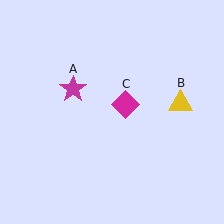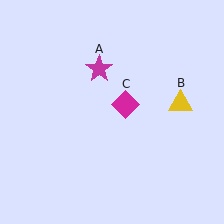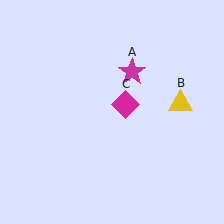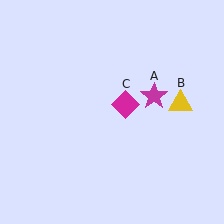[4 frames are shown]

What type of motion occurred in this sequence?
The magenta star (object A) rotated clockwise around the center of the scene.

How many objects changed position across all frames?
1 object changed position: magenta star (object A).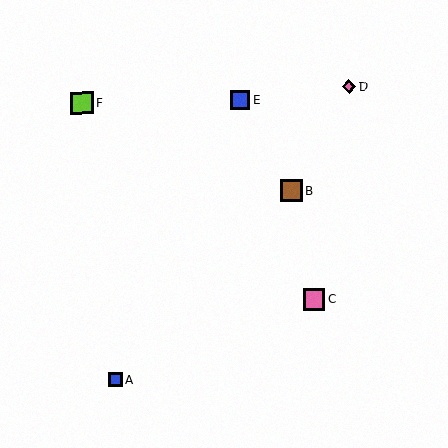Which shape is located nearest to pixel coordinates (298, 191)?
The brown square (labeled B) at (291, 190) is nearest to that location.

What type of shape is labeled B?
Shape B is a brown square.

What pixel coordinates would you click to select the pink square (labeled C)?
Click at (314, 299) to select the pink square C.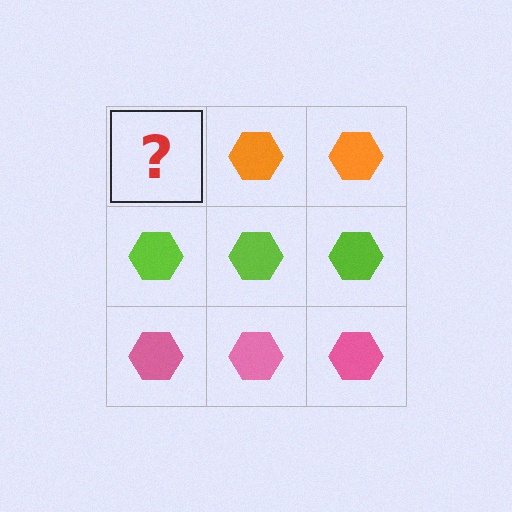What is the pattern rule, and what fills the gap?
The rule is that each row has a consistent color. The gap should be filled with an orange hexagon.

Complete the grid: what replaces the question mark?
The question mark should be replaced with an orange hexagon.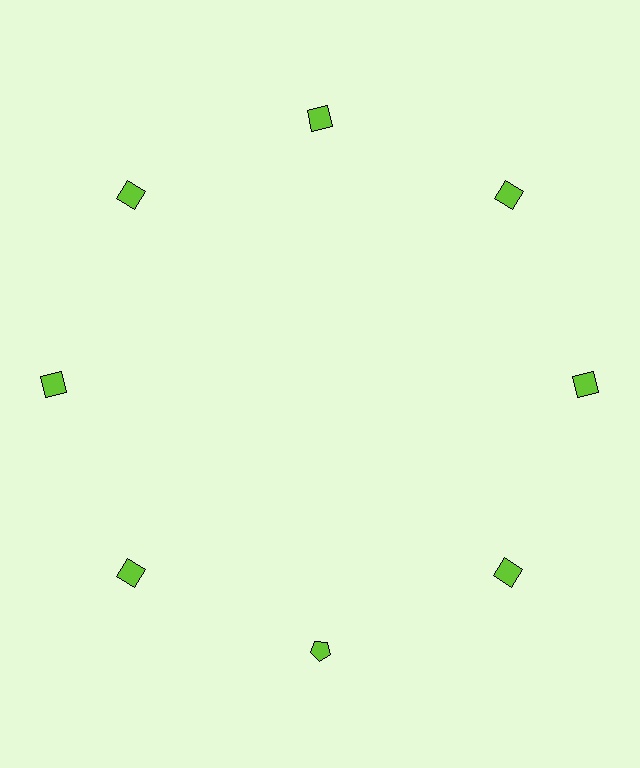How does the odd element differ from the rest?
It has a different shape: pentagon instead of square.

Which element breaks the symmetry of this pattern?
The lime pentagon at roughly the 6 o'clock position breaks the symmetry. All other shapes are lime squares.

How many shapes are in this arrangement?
There are 8 shapes arranged in a ring pattern.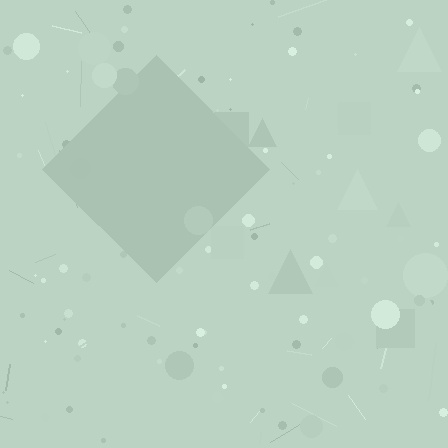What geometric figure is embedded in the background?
A diamond is embedded in the background.